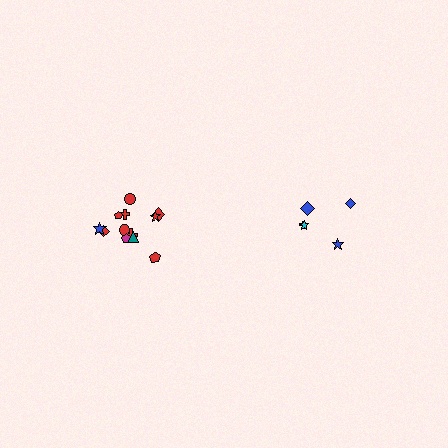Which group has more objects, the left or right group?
The left group.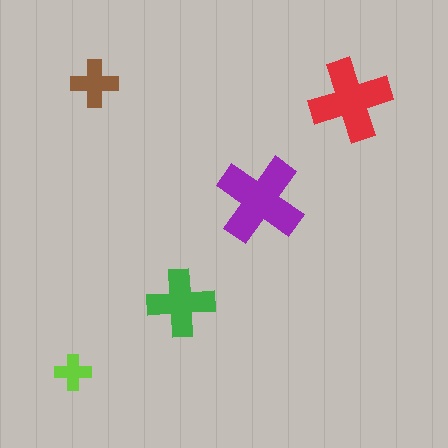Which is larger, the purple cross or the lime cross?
The purple one.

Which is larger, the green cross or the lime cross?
The green one.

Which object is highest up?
The brown cross is topmost.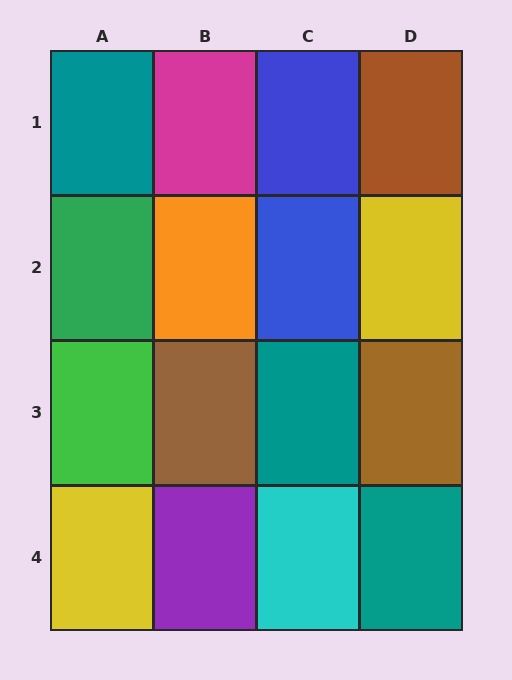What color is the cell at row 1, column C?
Blue.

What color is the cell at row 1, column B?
Magenta.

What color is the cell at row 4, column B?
Purple.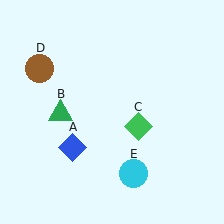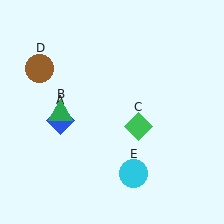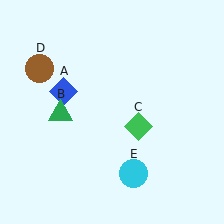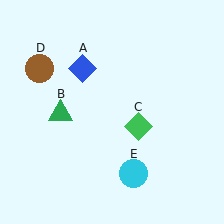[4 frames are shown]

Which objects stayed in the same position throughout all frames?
Green triangle (object B) and green diamond (object C) and brown circle (object D) and cyan circle (object E) remained stationary.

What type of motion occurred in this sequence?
The blue diamond (object A) rotated clockwise around the center of the scene.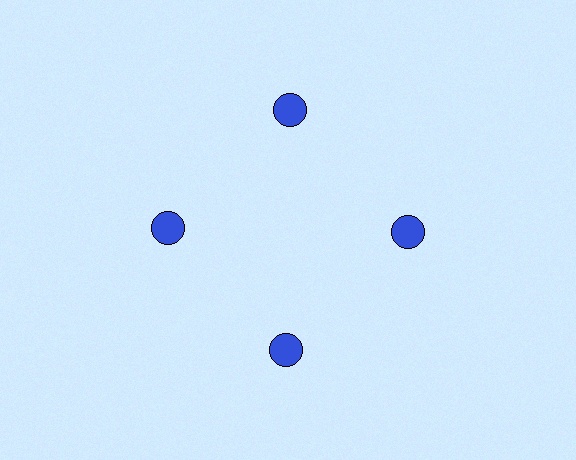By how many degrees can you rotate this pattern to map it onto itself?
The pattern maps onto itself every 90 degrees of rotation.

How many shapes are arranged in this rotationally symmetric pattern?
There are 4 shapes, arranged in 4 groups of 1.